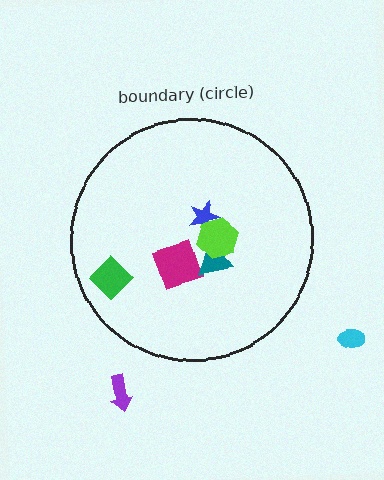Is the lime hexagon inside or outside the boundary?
Inside.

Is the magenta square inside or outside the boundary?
Inside.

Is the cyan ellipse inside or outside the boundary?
Outside.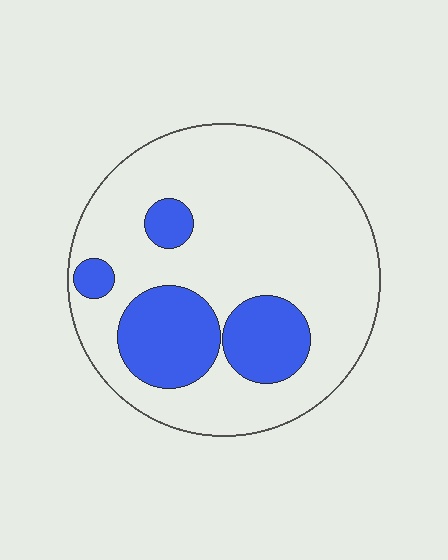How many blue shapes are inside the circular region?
4.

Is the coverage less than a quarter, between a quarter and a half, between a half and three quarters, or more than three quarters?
Less than a quarter.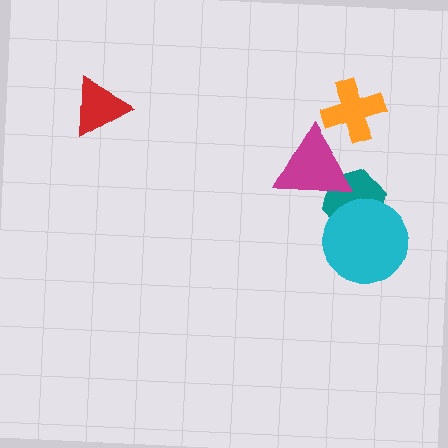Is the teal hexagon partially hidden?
Yes, it is partially covered by another shape.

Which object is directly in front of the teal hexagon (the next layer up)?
The magenta triangle is directly in front of the teal hexagon.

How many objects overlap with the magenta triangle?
2 objects overlap with the magenta triangle.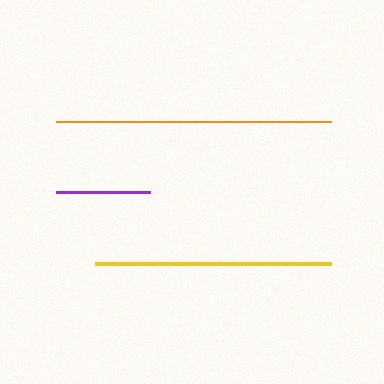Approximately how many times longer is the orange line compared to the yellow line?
The orange line is approximately 1.2 times the length of the yellow line.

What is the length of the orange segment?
The orange segment is approximately 274 pixels long.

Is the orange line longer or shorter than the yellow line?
The orange line is longer than the yellow line.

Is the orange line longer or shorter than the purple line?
The orange line is longer than the purple line.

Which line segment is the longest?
The orange line is the longest at approximately 274 pixels.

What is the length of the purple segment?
The purple segment is approximately 94 pixels long.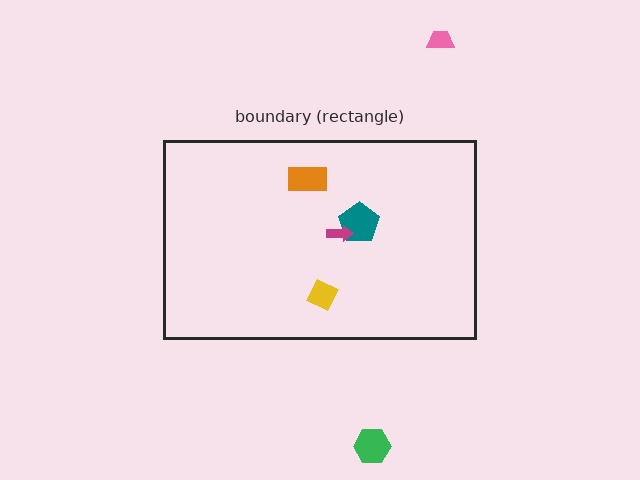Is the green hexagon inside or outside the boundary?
Outside.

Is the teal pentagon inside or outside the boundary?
Inside.